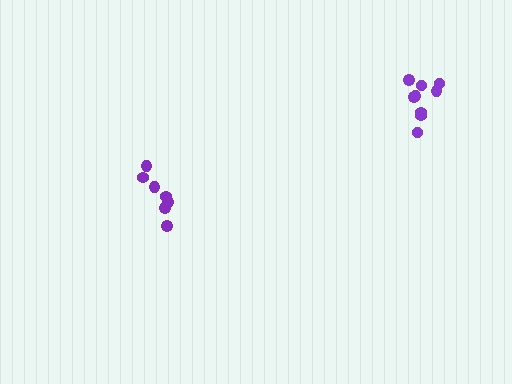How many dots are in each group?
Group 1: 7 dots, Group 2: 9 dots (16 total).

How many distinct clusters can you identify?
There are 2 distinct clusters.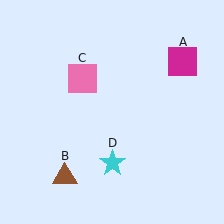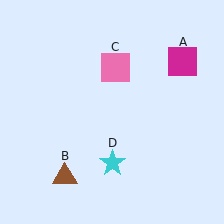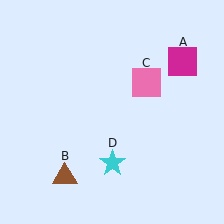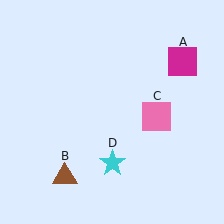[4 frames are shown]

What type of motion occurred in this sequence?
The pink square (object C) rotated clockwise around the center of the scene.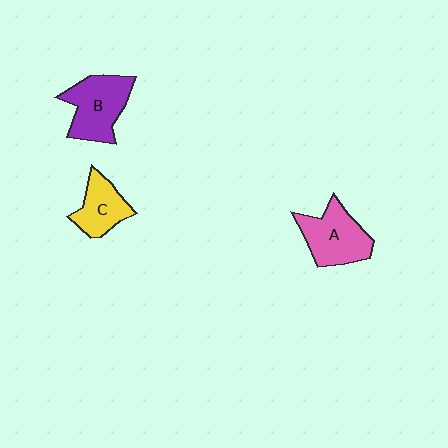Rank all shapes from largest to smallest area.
From largest to smallest: B (purple), A (pink), C (yellow).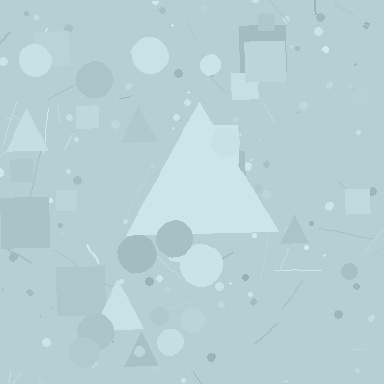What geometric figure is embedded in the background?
A triangle is embedded in the background.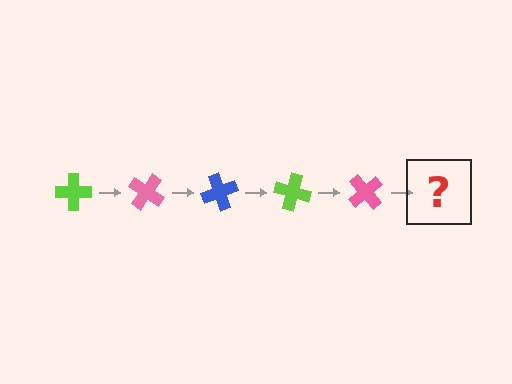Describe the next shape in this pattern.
It should be a blue cross, rotated 175 degrees from the start.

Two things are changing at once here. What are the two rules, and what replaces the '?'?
The two rules are that it rotates 35 degrees each step and the color cycles through lime, pink, and blue. The '?' should be a blue cross, rotated 175 degrees from the start.